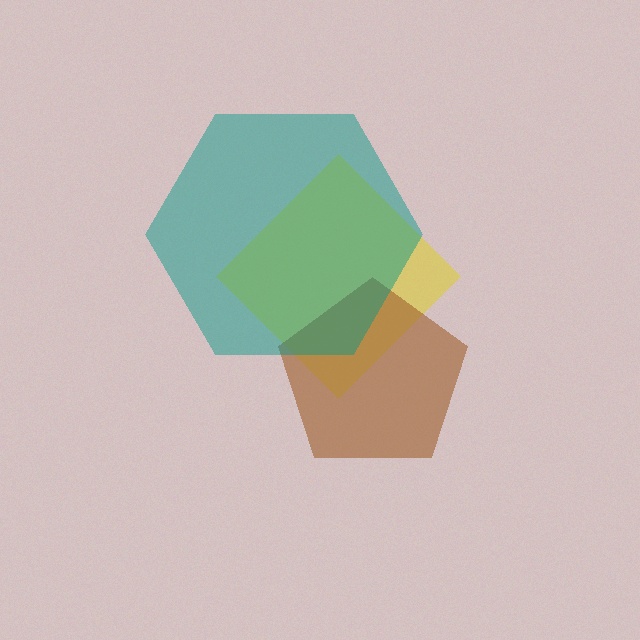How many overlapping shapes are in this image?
There are 3 overlapping shapes in the image.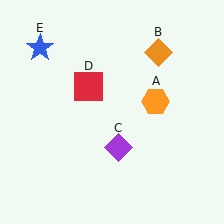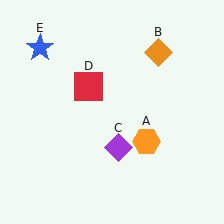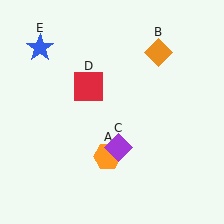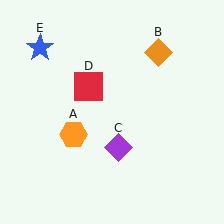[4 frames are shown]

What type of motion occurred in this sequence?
The orange hexagon (object A) rotated clockwise around the center of the scene.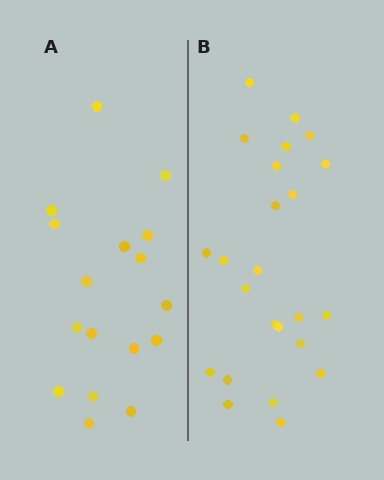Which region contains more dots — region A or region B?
Region B (the right region) has more dots.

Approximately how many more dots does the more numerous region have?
Region B has roughly 8 or so more dots than region A.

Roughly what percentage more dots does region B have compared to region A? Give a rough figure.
About 40% more.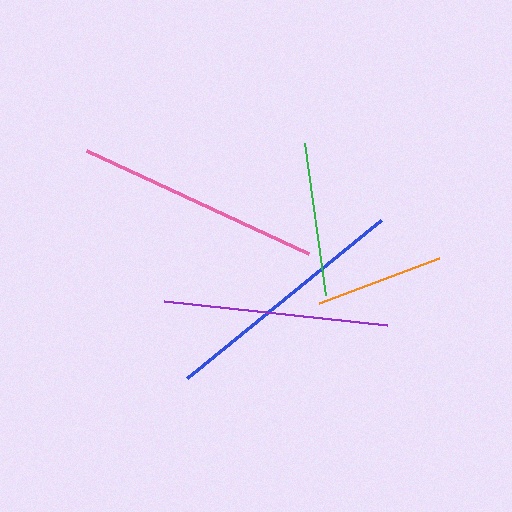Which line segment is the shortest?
The orange line is the shortest at approximately 129 pixels.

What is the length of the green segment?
The green segment is approximately 154 pixels long.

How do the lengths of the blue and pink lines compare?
The blue and pink lines are approximately the same length.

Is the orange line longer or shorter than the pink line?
The pink line is longer than the orange line.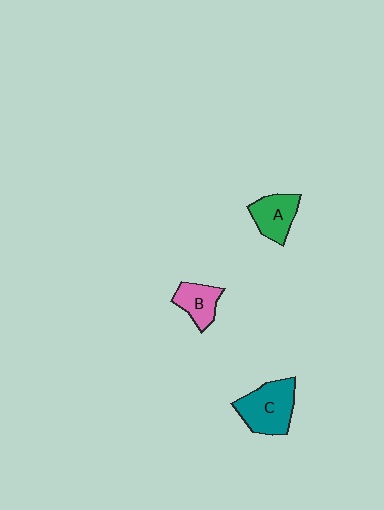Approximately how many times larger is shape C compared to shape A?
Approximately 1.4 times.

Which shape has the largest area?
Shape C (teal).